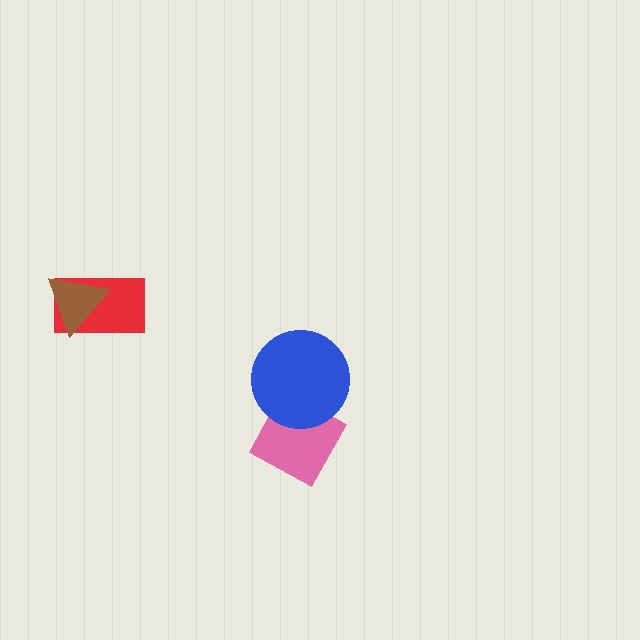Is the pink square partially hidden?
Yes, it is partially covered by another shape.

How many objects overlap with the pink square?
1 object overlaps with the pink square.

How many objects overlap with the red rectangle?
1 object overlaps with the red rectangle.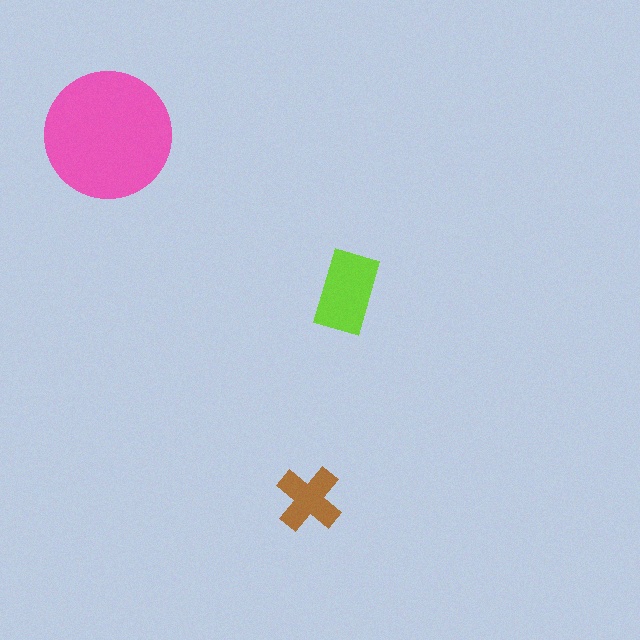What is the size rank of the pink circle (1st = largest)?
1st.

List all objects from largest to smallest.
The pink circle, the lime rectangle, the brown cross.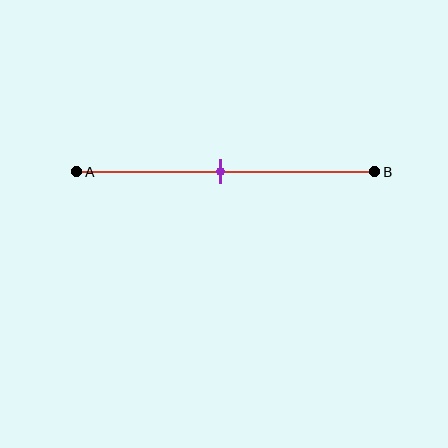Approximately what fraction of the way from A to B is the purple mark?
The purple mark is approximately 50% of the way from A to B.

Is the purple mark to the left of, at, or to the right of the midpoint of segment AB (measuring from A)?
The purple mark is approximately at the midpoint of segment AB.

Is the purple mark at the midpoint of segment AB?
Yes, the mark is approximately at the midpoint.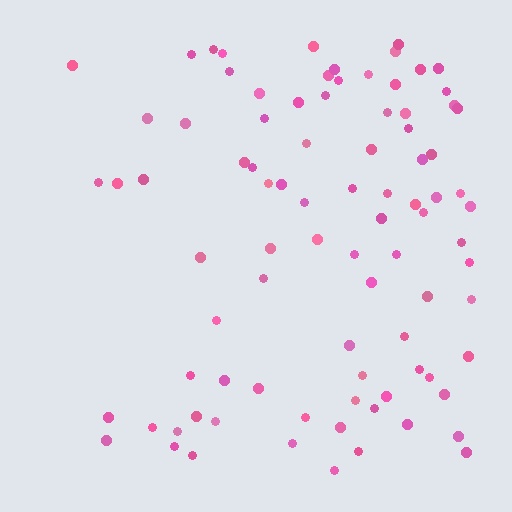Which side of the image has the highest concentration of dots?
The right.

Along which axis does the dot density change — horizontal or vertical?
Horizontal.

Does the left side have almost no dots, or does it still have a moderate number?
Still a moderate number, just noticeably fewer than the right.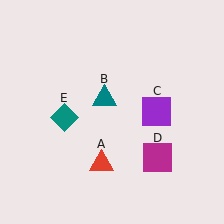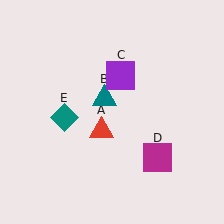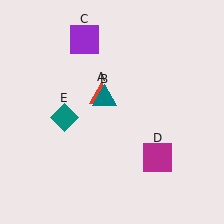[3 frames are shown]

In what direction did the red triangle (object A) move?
The red triangle (object A) moved up.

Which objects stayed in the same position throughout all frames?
Teal triangle (object B) and magenta square (object D) and teal diamond (object E) remained stationary.